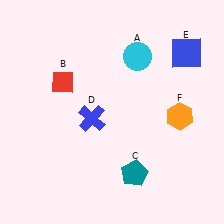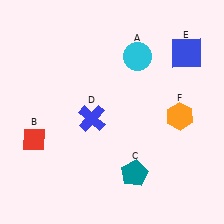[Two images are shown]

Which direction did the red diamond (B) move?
The red diamond (B) moved down.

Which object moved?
The red diamond (B) moved down.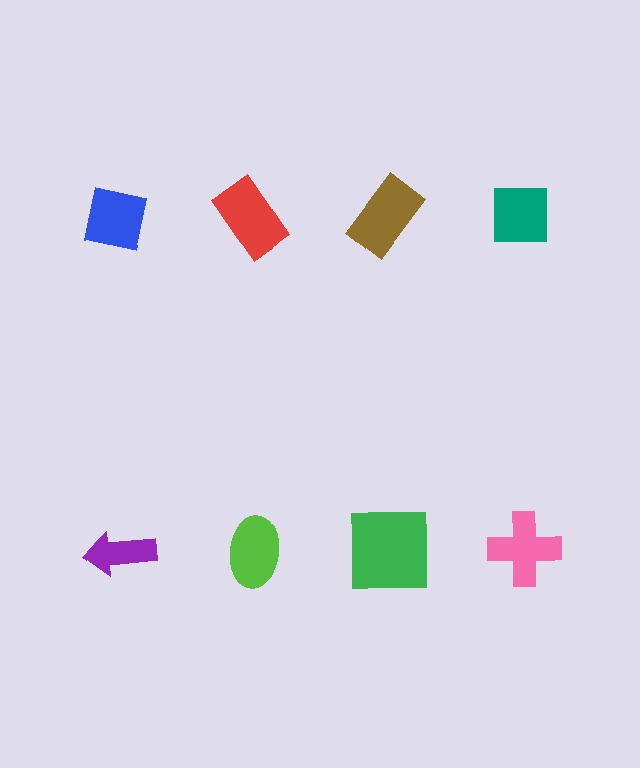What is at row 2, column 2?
A lime ellipse.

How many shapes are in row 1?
4 shapes.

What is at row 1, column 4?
A teal square.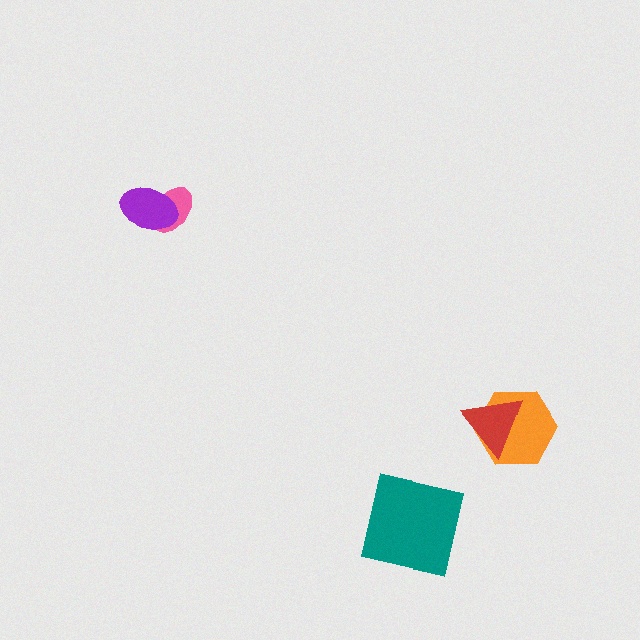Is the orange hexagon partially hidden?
Yes, it is partially covered by another shape.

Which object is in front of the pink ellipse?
The purple ellipse is in front of the pink ellipse.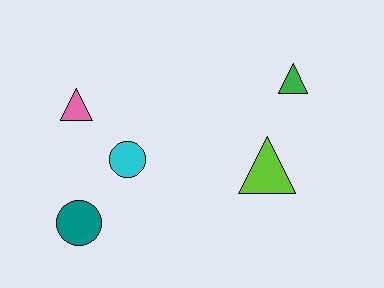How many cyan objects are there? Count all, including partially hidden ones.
There is 1 cyan object.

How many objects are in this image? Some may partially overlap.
There are 5 objects.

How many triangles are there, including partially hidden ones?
There are 3 triangles.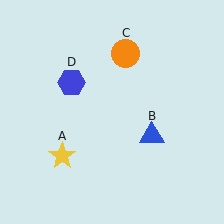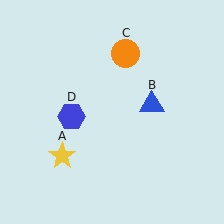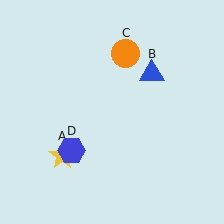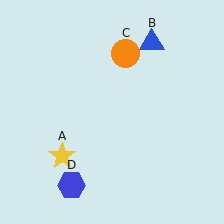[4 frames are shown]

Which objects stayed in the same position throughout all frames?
Yellow star (object A) and orange circle (object C) remained stationary.